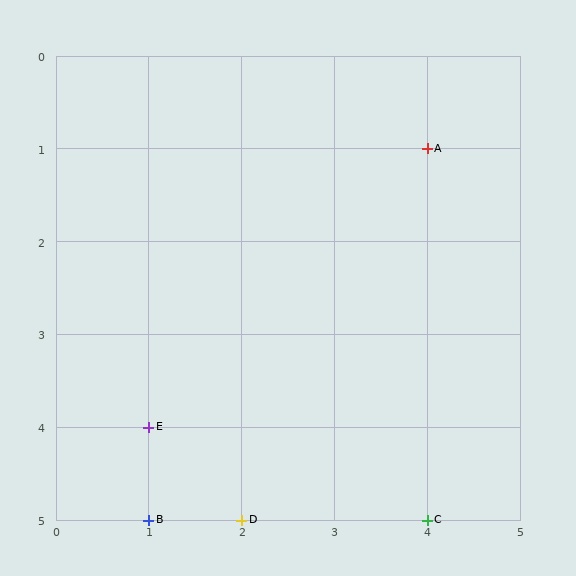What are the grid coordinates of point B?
Point B is at grid coordinates (1, 5).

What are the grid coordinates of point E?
Point E is at grid coordinates (1, 4).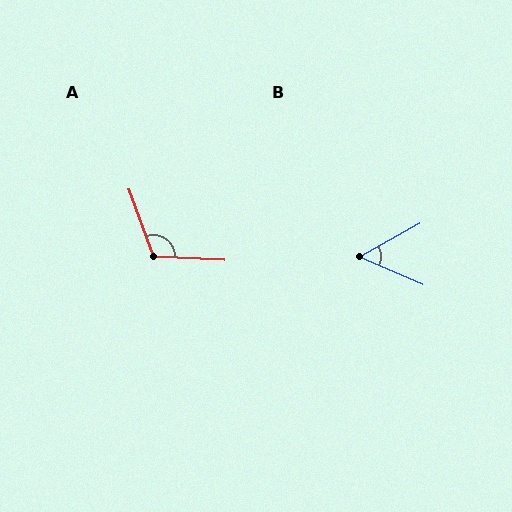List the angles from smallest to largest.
B (52°), A (113°).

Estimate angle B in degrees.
Approximately 52 degrees.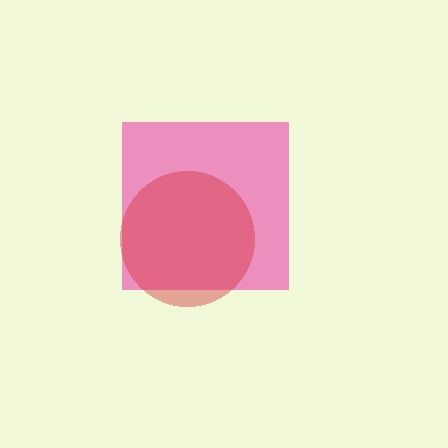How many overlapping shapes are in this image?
There are 2 overlapping shapes in the image.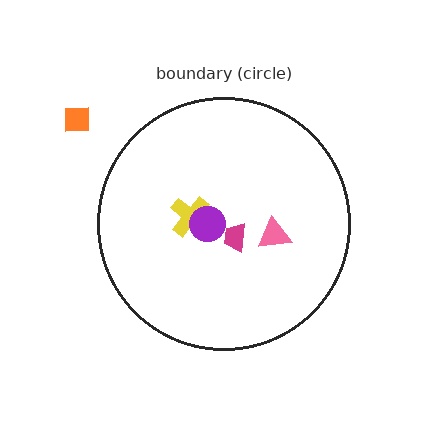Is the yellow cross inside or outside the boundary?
Inside.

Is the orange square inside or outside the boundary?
Outside.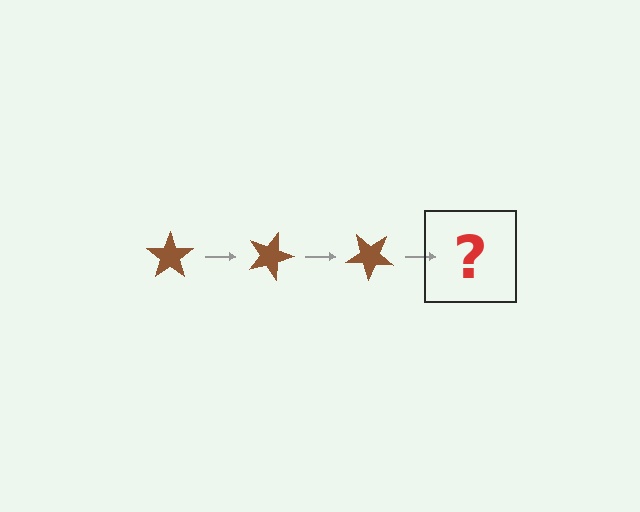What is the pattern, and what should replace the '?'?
The pattern is that the star rotates 20 degrees each step. The '?' should be a brown star rotated 60 degrees.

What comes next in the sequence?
The next element should be a brown star rotated 60 degrees.